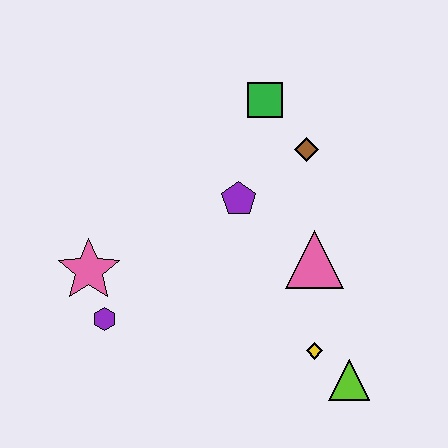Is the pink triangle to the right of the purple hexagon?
Yes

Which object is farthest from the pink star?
The lime triangle is farthest from the pink star.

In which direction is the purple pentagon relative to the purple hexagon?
The purple pentagon is to the right of the purple hexagon.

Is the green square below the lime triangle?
No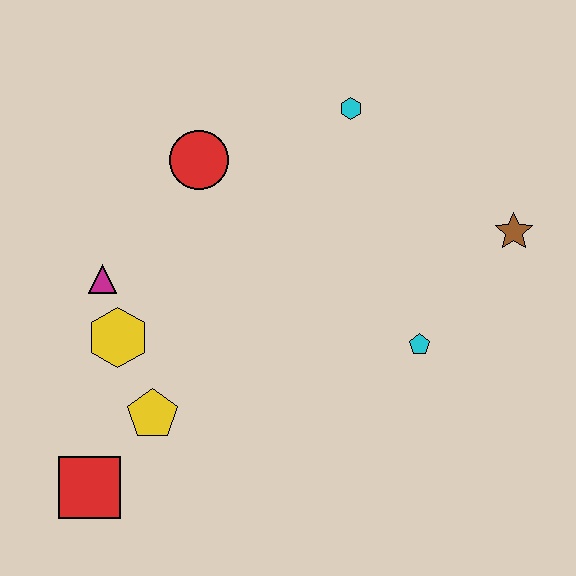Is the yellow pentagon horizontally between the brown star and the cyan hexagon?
No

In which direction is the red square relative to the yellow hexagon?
The red square is below the yellow hexagon.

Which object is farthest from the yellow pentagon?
The brown star is farthest from the yellow pentagon.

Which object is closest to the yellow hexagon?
The magenta triangle is closest to the yellow hexagon.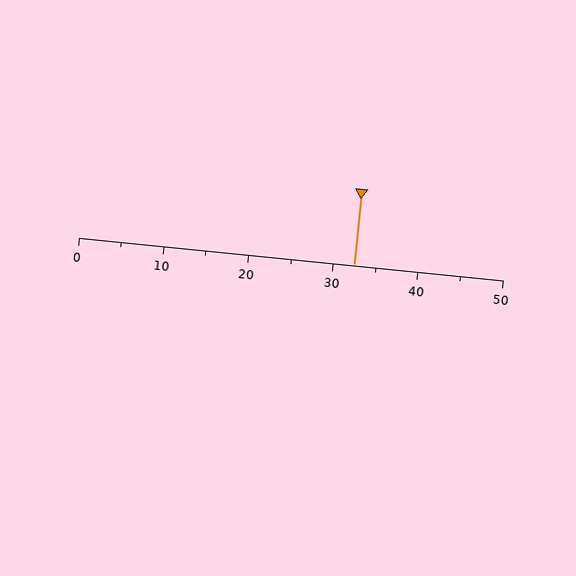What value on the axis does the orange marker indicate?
The marker indicates approximately 32.5.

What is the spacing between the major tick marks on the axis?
The major ticks are spaced 10 apart.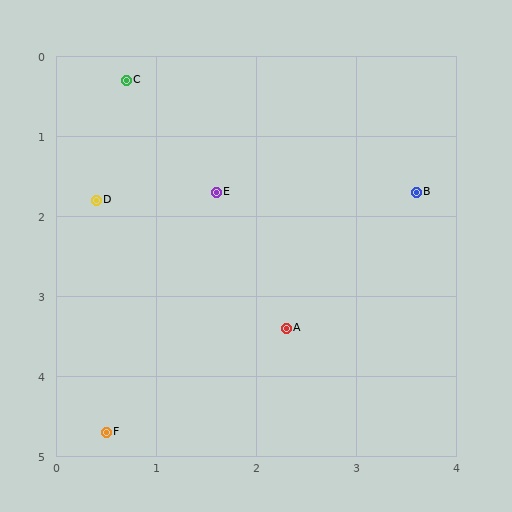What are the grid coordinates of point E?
Point E is at approximately (1.6, 1.7).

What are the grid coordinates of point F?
Point F is at approximately (0.5, 4.7).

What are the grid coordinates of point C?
Point C is at approximately (0.7, 0.3).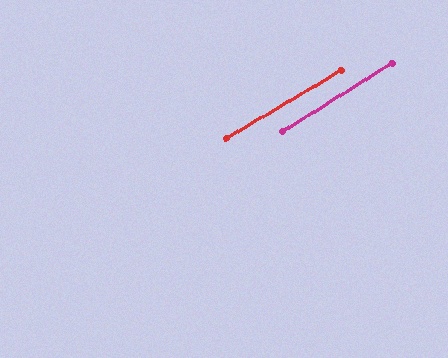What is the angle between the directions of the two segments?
Approximately 2 degrees.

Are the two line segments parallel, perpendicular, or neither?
Parallel — their directions differ by only 1.6°.